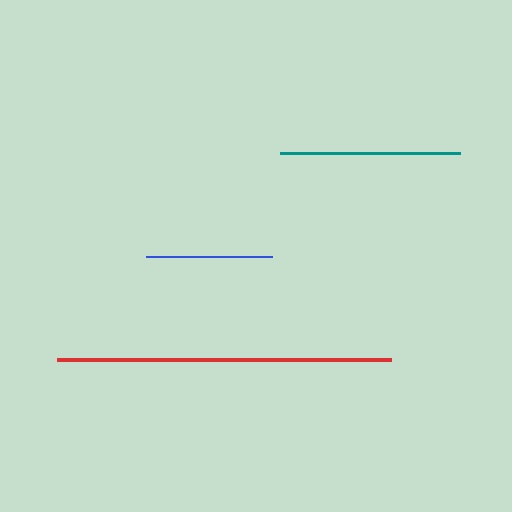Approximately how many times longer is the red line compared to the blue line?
The red line is approximately 2.6 times the length of the blue line.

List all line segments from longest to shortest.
From longest to shortest: red, teal, blue.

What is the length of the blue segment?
The blue segment is approximately 126 pixels long.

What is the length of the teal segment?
The teal segment is approximately 179 pixels long.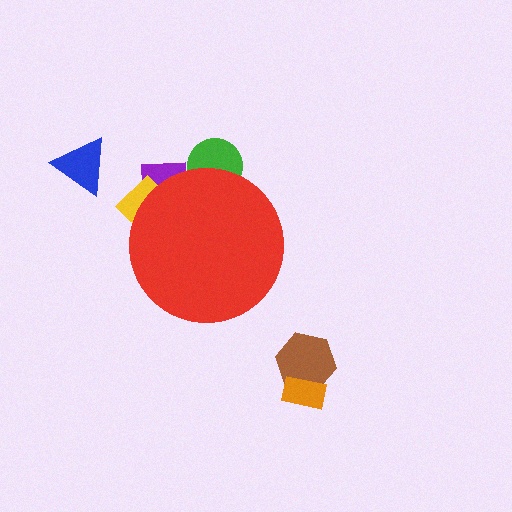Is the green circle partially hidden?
Yes, the green circle is partially hidden behind the red circle.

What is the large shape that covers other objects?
A red circle.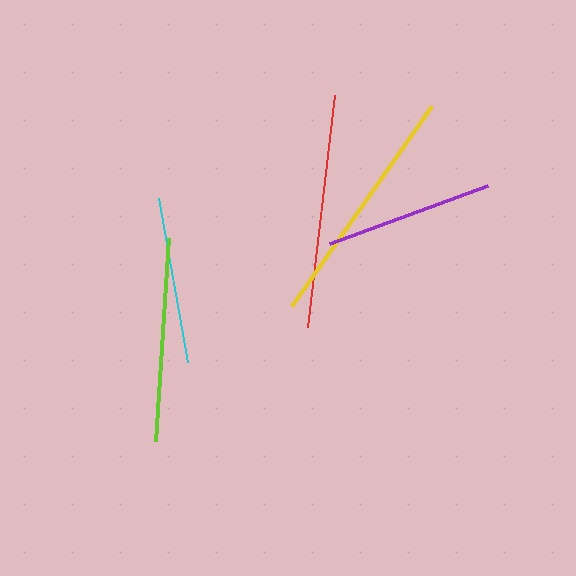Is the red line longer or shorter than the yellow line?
The yellow line is longer than the red line.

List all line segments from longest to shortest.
From longest to shortest: yellow, red, lime, purple, cyan.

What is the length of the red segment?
The red segment is approximately 234 pixels long.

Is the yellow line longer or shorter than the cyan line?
The yellow line is longer than the cyan line.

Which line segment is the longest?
The yellow line is the longest at approximately 244 pixels.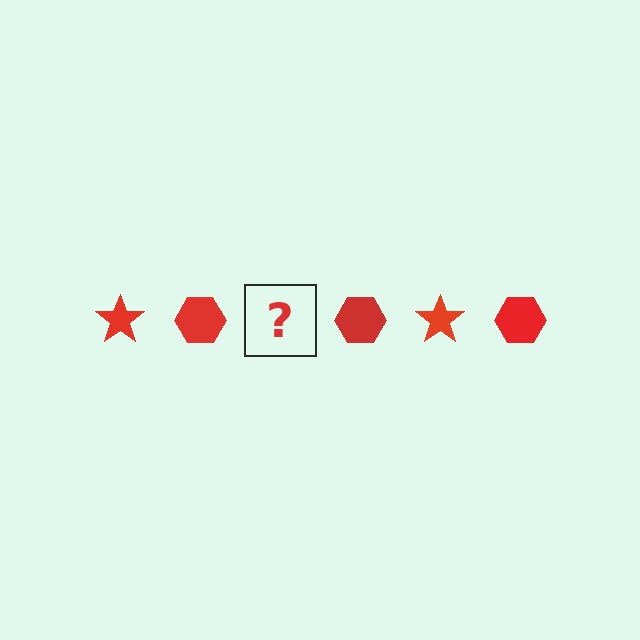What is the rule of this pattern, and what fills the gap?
The rule is that the pattern cycles through star, hexagon shapes in red. The gap should be filled with a red star.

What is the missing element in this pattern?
The missing element is a red star.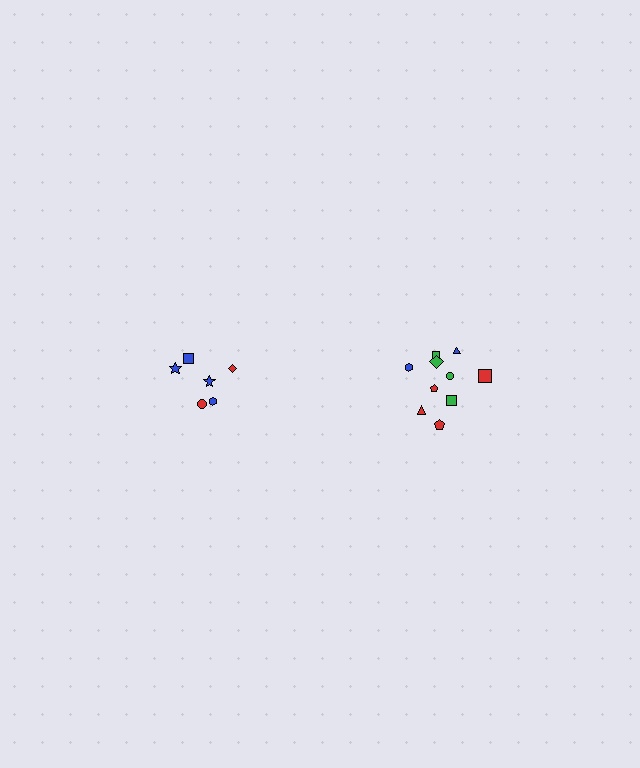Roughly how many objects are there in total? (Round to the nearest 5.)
Roughly 15 objects in total.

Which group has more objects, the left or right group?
The right group.